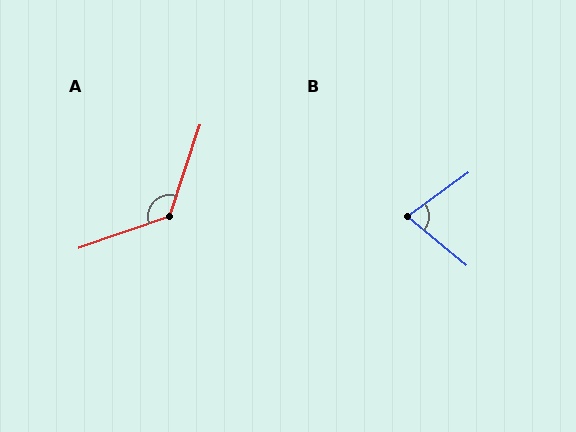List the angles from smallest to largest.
B (75°), A (128°).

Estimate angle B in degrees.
Approximately 75 degrees.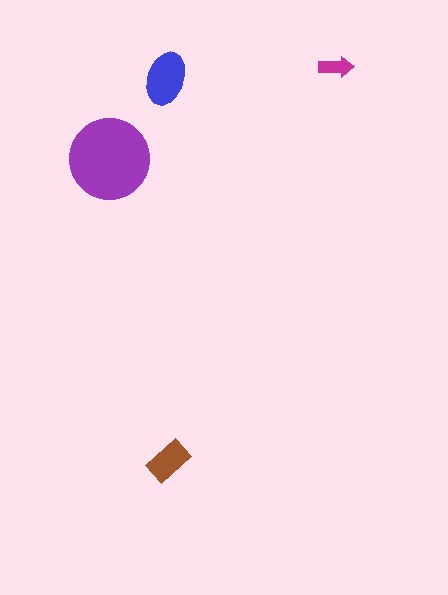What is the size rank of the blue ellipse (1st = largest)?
2nd.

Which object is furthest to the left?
The purple circle is leftmost.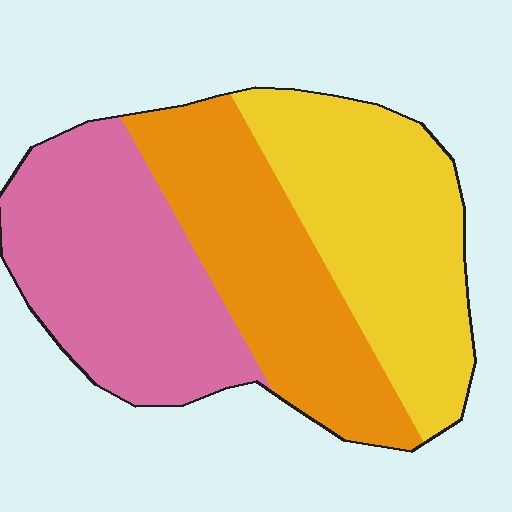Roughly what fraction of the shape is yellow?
Yellow takes up about one third (1/3) of the shape.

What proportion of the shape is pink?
Pink takes up about one third (1/3) of the shape.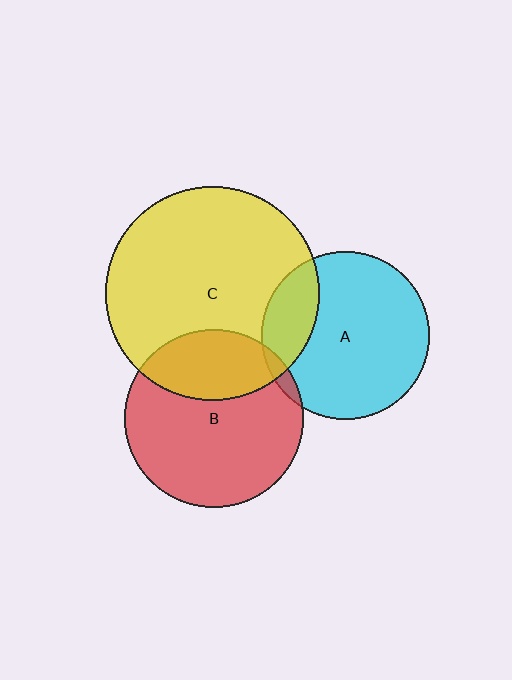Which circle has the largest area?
Circle C (yellow).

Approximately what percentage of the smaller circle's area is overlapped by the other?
Approximately 5%.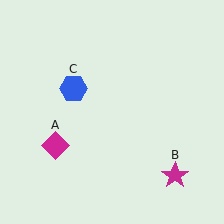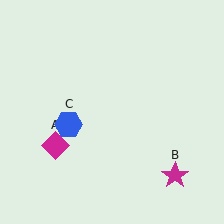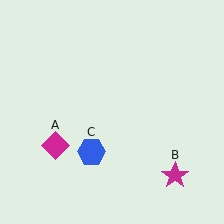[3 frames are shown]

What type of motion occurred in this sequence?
The blue hexagon (object C) rotated counterclockwise around the center of the scene.